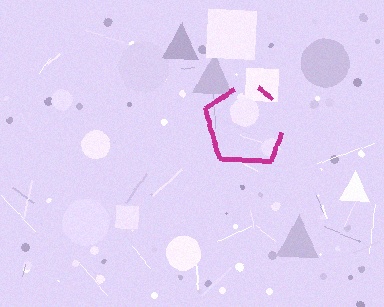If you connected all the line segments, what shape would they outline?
They would outline a pentagon.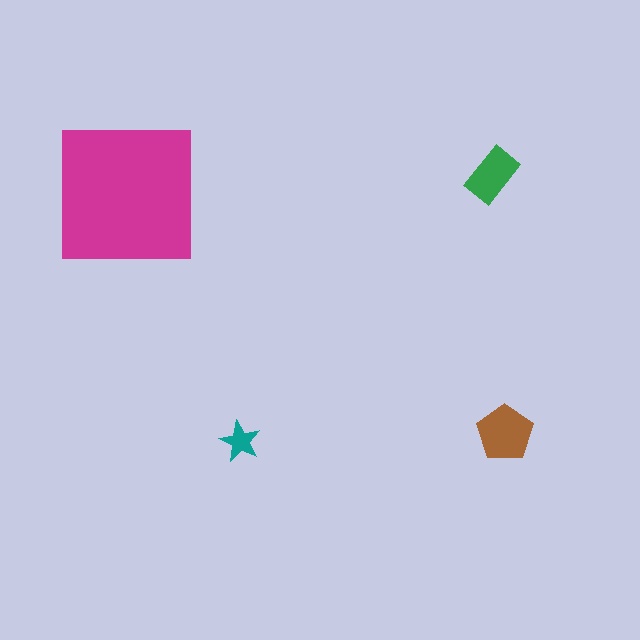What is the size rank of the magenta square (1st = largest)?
1st.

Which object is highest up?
The green rectangle is topmost.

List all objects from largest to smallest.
The magenta square, the brown pentagon, the green rectangle, the teal star.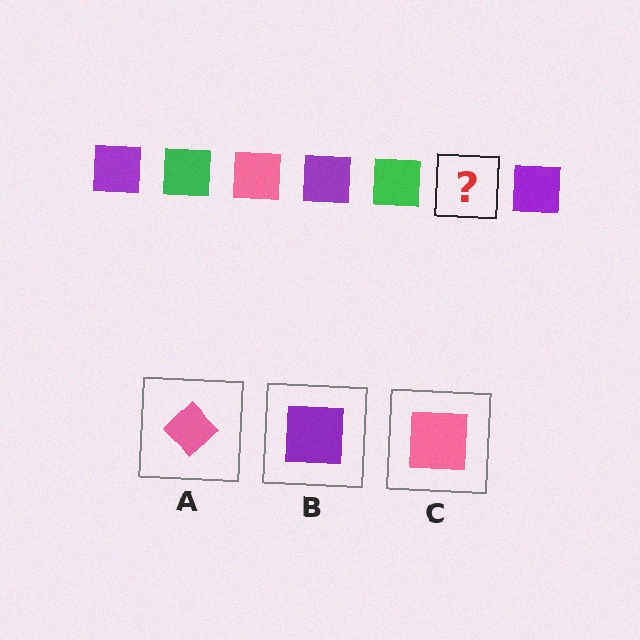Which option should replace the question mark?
Option C.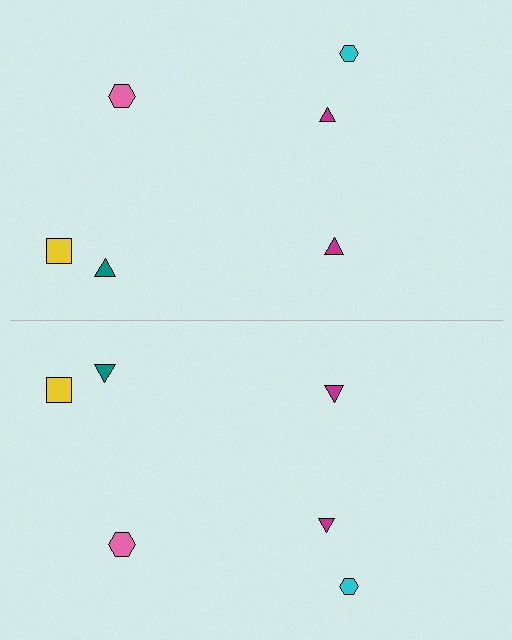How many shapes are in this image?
There are 12 shapes in this image.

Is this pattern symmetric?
Yes, this pattern has bilateral (reflection) symmetry.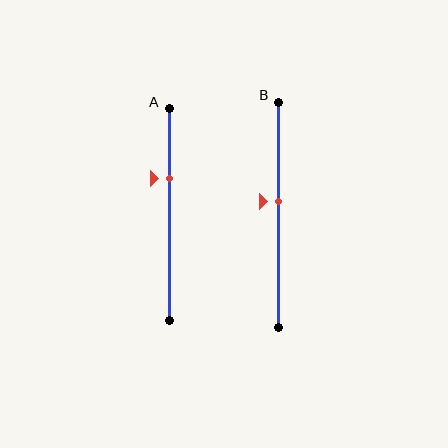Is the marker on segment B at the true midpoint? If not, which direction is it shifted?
No, the marker on segment B is shifted upward by about 6% of the segment length.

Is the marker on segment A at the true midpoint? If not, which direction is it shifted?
No, the marker on segment A is shifted upward by about 17% of the segment length.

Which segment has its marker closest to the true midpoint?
Segment B has its marker closest to the true midpoint.